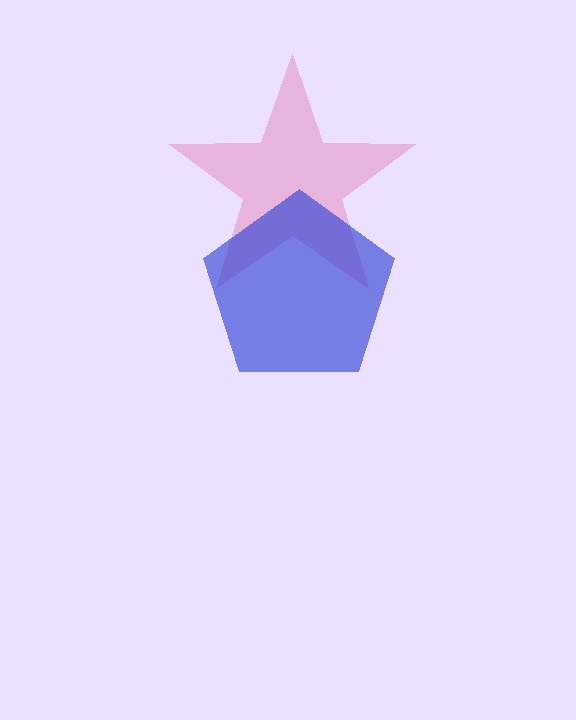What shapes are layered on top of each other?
The layered shapes are: a pink star, a blue pentagon.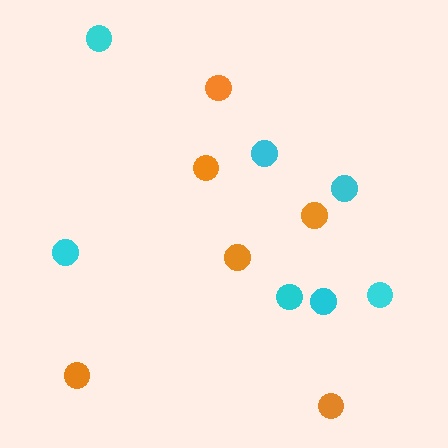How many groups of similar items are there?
There are 2 groups: one group of orange circles (6) and one group of cyan circles (7).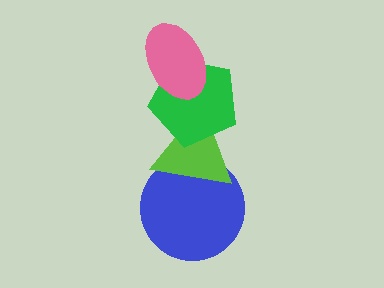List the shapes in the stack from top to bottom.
From top to bottom: the pink ellipse, the green pentagon, the lime triangle, the blue circle.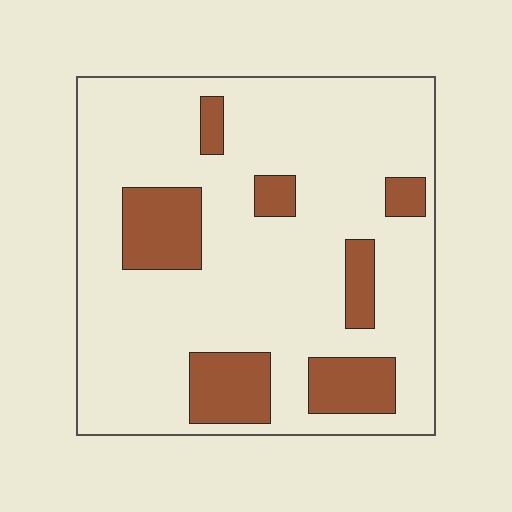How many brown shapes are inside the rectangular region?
7.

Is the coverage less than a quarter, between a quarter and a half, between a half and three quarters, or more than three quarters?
Less than a quarter.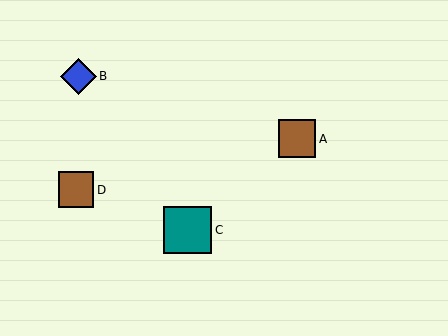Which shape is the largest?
The teal square (labeled C) is the largest.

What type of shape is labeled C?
Shape C is a teal square.